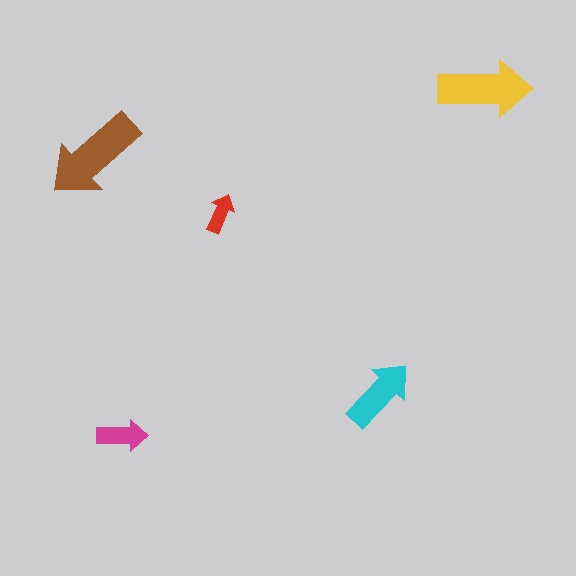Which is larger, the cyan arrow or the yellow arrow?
The yellow one.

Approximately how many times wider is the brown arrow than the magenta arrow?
About 2 times wider.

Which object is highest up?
The yellow arrow is topmost.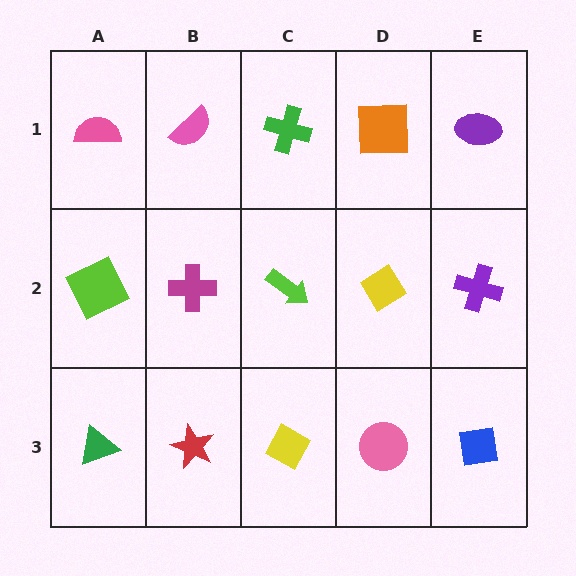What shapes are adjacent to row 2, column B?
A pink semicircle (row 1, column B), a red star (row 3, column B), a lime square (row 2, column A), a lime arrow (row 2, column C).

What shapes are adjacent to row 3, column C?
A lime arrow (row 2, column C), a red star (row 3, column B), a pink circle (row 3, column D).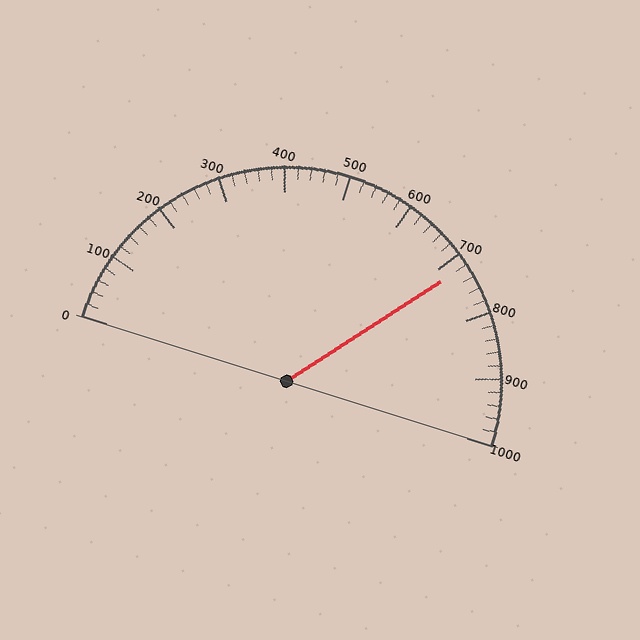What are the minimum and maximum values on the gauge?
The gauge ranges from 0 to 1000.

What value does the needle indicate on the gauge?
The needle indicates approximately 720.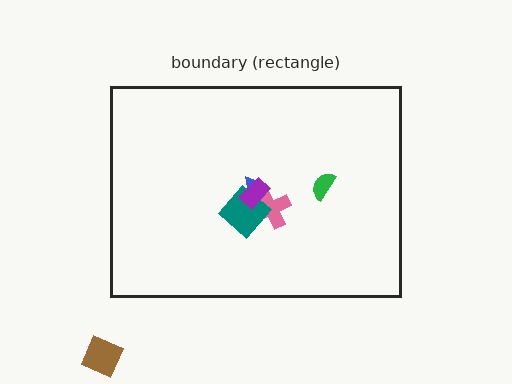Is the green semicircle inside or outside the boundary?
Inside.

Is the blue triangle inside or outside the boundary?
Inside.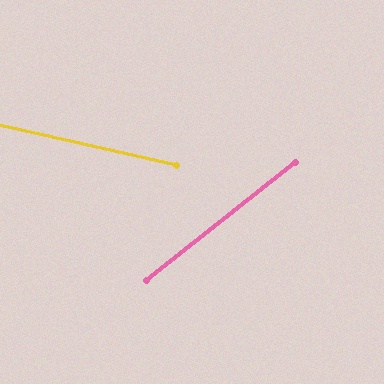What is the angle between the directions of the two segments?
Approximately 51 degrees.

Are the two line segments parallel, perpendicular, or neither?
Neither parallel nor perpendicular — they differ by about 51°.